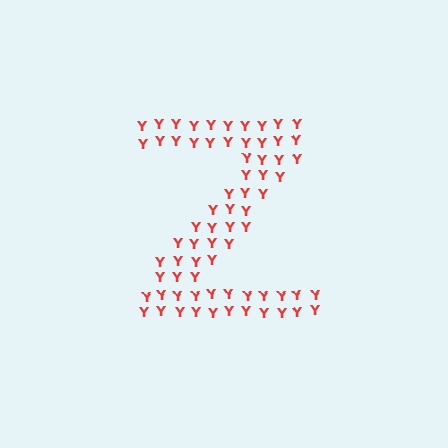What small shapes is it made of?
It is made of small letter Y's.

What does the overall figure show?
The overall figure shows the letter Z.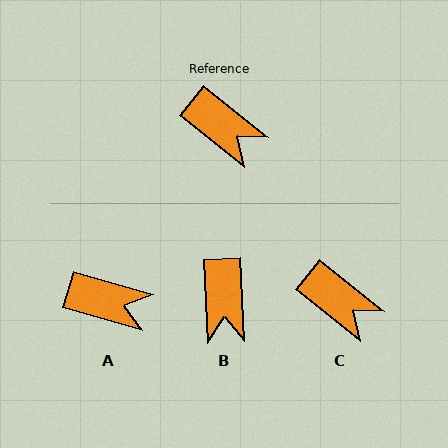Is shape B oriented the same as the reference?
No, it is off by about 48 degrees.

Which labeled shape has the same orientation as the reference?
C.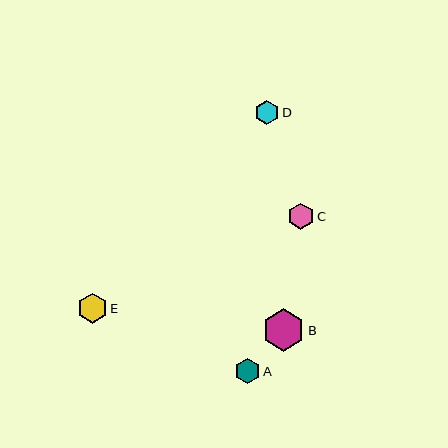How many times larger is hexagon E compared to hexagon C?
Hexagon E is approximately 1.1 times the size of hexagon C.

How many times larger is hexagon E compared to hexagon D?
Hexagon E is approximately 1.2 times the size of hexagon D.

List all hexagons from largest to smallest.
From largest to smallest: B, E, C, A, D.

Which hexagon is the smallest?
Hexagon D is the smallest with a size of approximately 24 pixels.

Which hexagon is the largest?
Hexagon B is the largest with a size of approximately 43 pixels.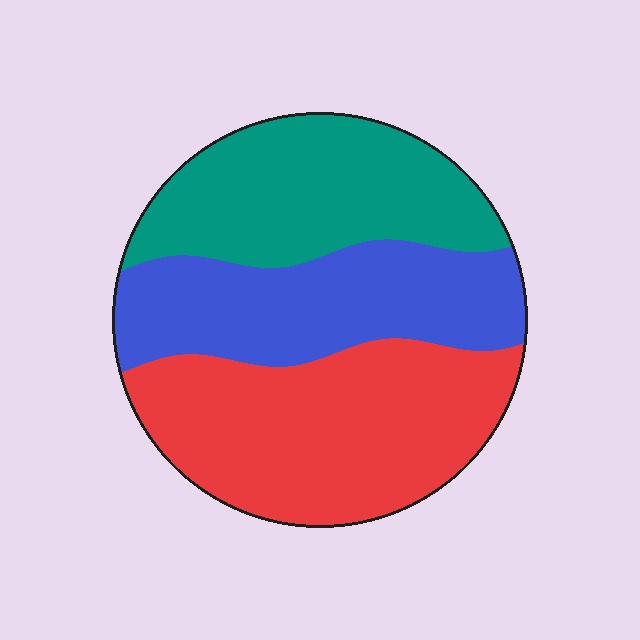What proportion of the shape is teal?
Teal covers about 30% of the shape.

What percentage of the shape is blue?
Blue takes up between a quarter and a half of the shape.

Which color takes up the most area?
Red, at roughly 40%.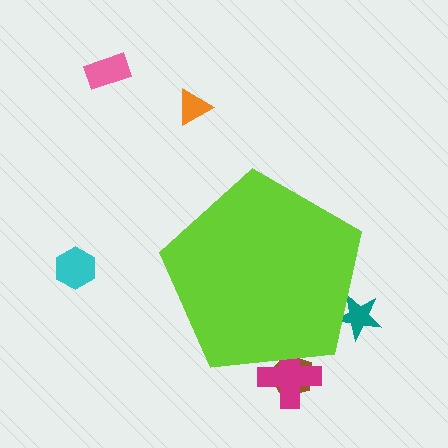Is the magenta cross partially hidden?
Yes, the magenta cross is partially hidden behind the lime pentagon.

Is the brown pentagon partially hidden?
Yes, the brown pentagon is partially hidden behind the lime pentagon.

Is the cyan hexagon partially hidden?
No, the cyan hexagon is fully visible.